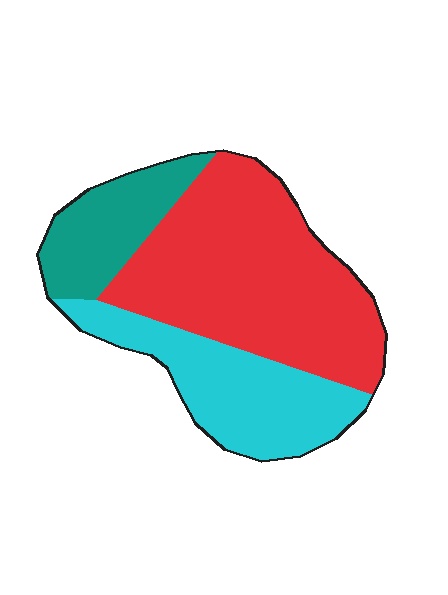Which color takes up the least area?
Teal, at roughly 20%.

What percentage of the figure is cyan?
Cyan covers around 30% of the figure.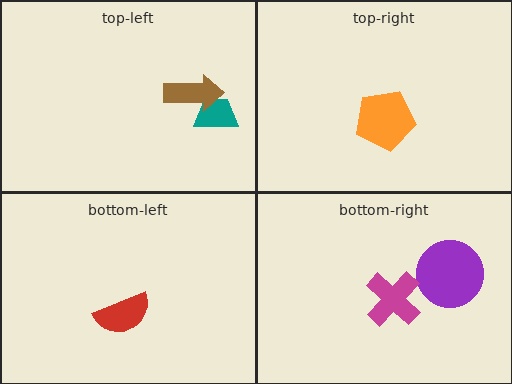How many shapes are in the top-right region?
1.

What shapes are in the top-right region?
The orange pentagon.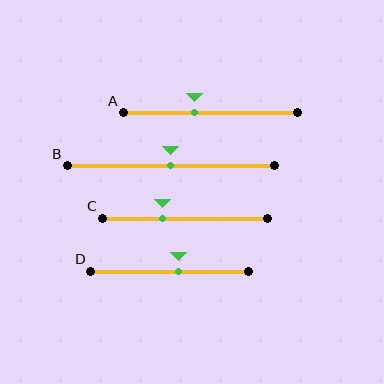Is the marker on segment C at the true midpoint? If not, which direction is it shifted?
No, the marker on segment C is shifted to the left by about 14% of the segment length.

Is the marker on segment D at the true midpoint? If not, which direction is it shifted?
No, the marker on segment D is shifted to the right by about 6% of the segment length.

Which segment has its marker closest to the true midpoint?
Segment B has its marker closest to the true midpoint.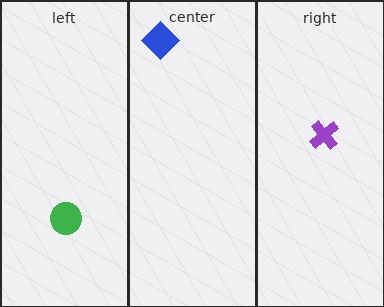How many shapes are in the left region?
1.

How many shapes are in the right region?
1.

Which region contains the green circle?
The left region.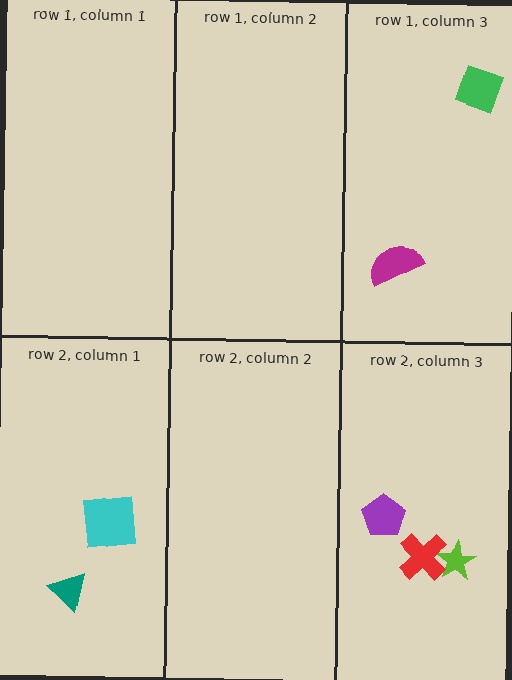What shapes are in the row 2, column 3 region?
The lime star, the red cross, the purple pentagon.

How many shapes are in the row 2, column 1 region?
2.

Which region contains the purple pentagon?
The row 2, column 3 region.